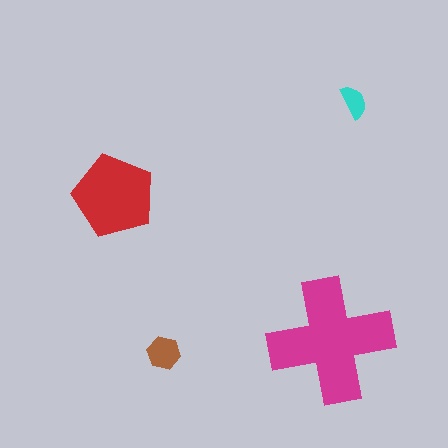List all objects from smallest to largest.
The cyan semicircle, the brown hexagon, the red pentagon, the magenta cross.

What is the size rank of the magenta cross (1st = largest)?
1st.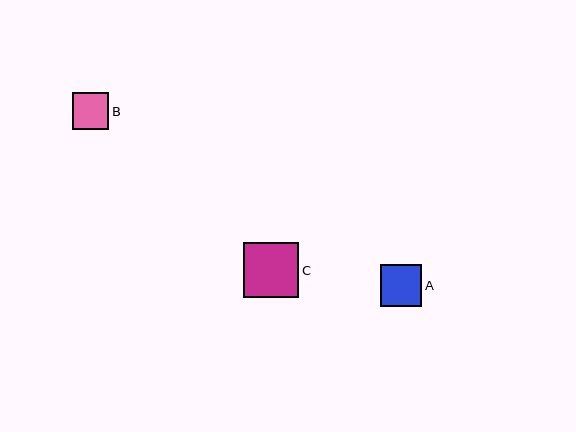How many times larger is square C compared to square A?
Square C is approximately 1.3 times the size of square A.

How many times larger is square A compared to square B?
Square A is approximately 1.1 times the size of square B.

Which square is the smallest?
Square B is the smallest with a size of approximately 37 pixels.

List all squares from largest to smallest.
From largest to smallest: C, A, B.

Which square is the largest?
Square C is the largest with a size of approximately 55 pixels.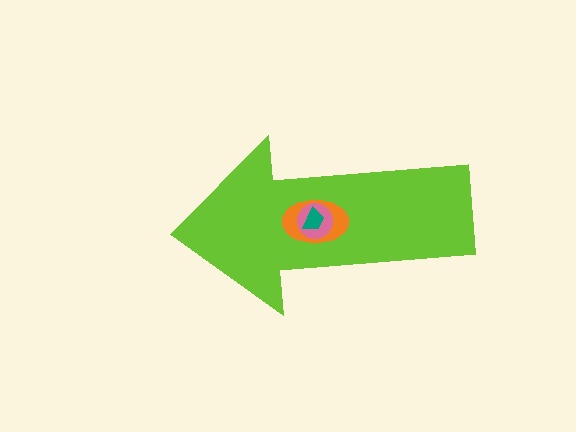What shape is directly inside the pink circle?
The teal trapezoid.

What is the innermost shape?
The teal trapezoid.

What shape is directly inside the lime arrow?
The orange ellipse.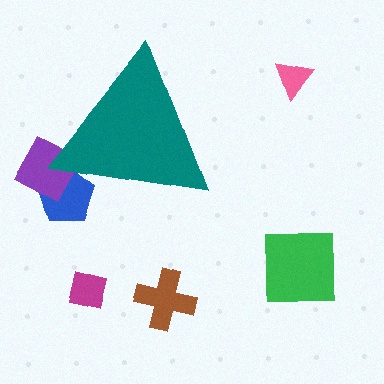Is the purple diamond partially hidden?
Yes, the purple diamond is partially hidden behind the teal triangle.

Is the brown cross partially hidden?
No, the brown cross is fully visible.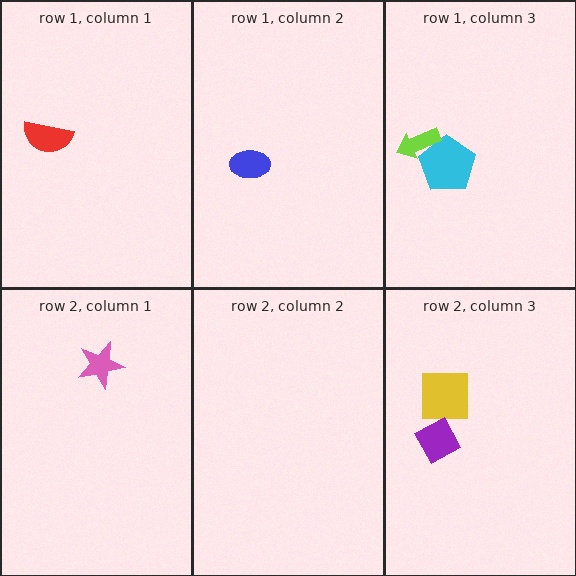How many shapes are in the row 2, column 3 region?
2.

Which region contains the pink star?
The row 2, column 1 region.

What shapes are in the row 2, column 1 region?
The pink star.